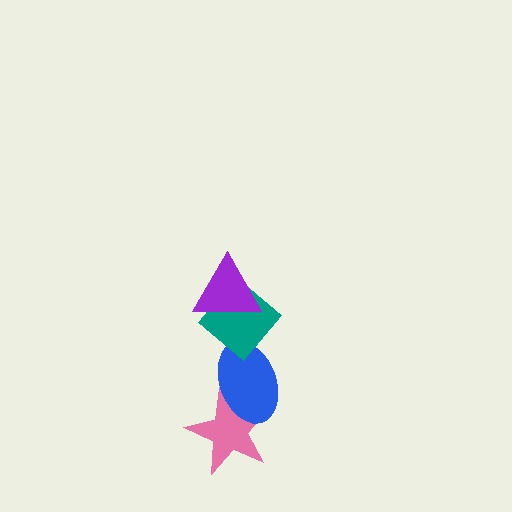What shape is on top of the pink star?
The blue ellipse is on top of the pink star.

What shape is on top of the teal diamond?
The purple triangle is on top of the teal diamond.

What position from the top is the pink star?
The pink star is 4th from the top.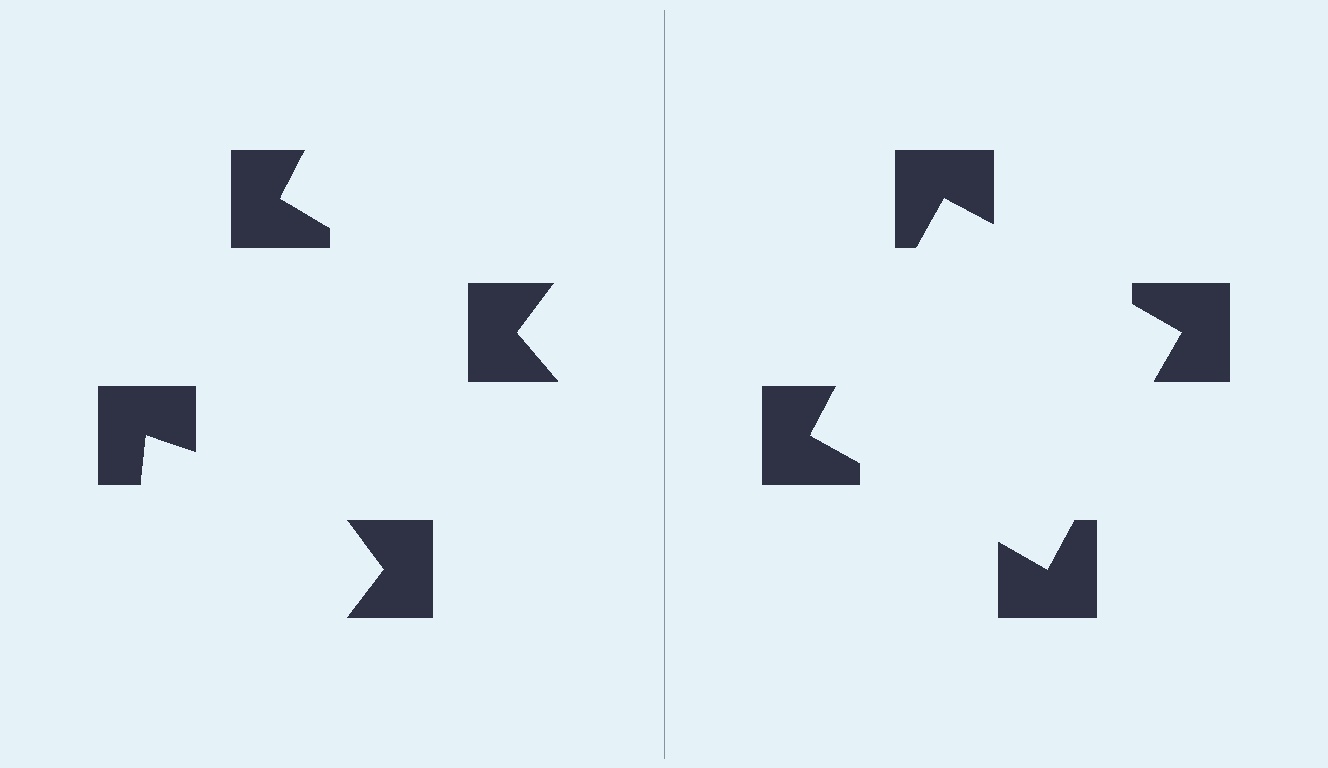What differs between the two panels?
The notched squares are positioned identically on both sides; only the wedge orientations differ. On the right they align to a square; on the left they are misaligned.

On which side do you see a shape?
An illusory square appears on the right side. On the left side the wedge cuts are rotated, so no coherent shape forms.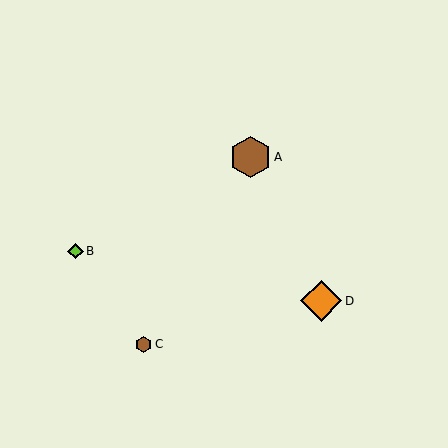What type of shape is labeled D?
Shape D is an orange diamond.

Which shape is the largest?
The orange diamond (labeled D) is the largest.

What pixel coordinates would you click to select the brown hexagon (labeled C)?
Click at (143, 344) to select the brown hexagon C.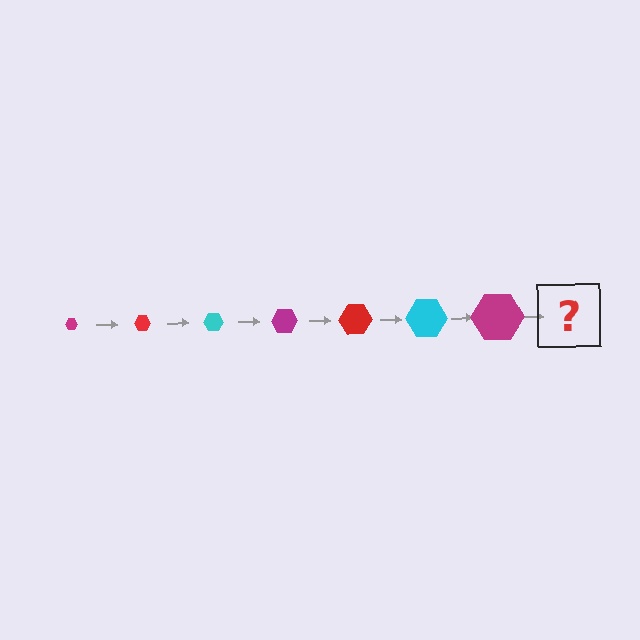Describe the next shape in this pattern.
It should be a red hexagon, larger than the previous one.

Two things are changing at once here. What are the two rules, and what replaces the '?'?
The two rules are that the hexagon grows larger each step and the color cycles through magenta, red, and cyan. The '?' should be a red hexagon, larger than the previous one.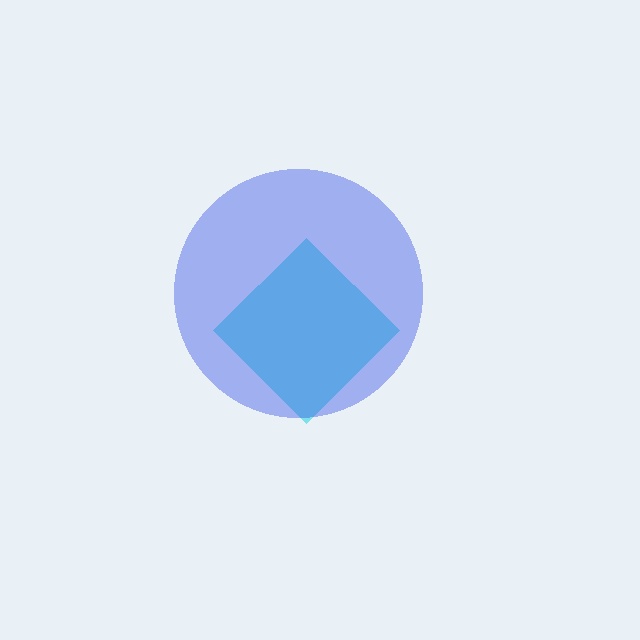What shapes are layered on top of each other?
The layered shapes are: a cyan diamond, a blue circle.